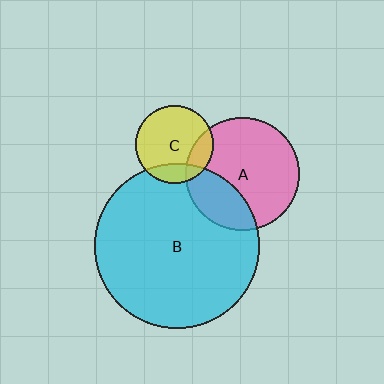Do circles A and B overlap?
Yes.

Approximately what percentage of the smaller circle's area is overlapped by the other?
Approximately 30%.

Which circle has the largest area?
Circle B (cyan).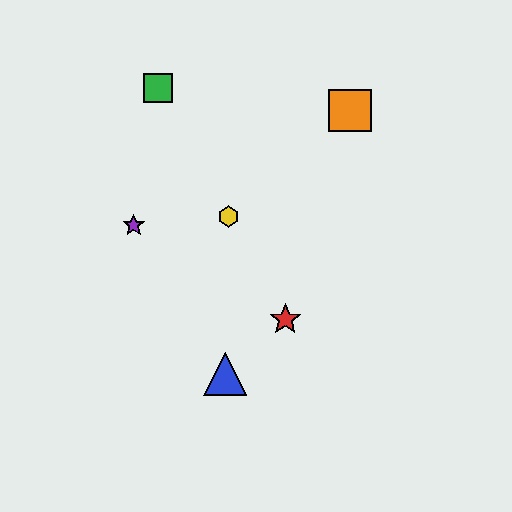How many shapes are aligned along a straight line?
3 shapes (the red star, the green square, the yellow hexagon) are aligned along a straight line.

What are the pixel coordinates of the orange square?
The orange square is at (350, 110).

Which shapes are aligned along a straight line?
The red star, the green square, the yellow hexagon are aligned along a straight line.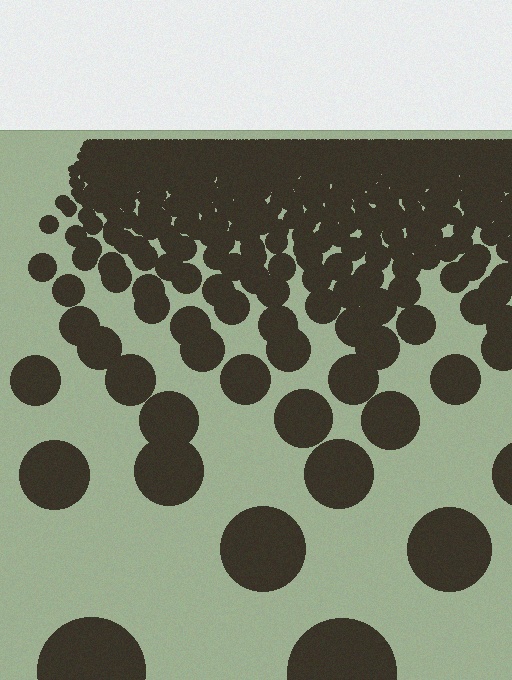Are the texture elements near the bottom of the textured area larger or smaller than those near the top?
Larger. Near the bottom, elements are closer to the viewer and appear at a bigger on-screen size.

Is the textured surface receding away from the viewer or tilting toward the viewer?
The surface is receding away from the viewer. Texture elements get smaller and denser toward the top.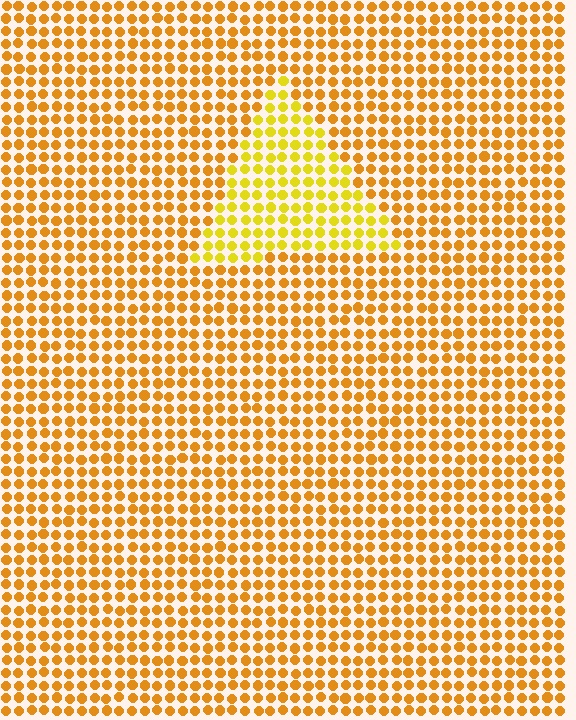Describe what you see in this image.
The image is filled with small orange elements in a uniform arrangement. A triangle-shaped region is visible where the elements are tinted to a slightly different hue, forming a subtle color boundary.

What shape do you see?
I see a triangle.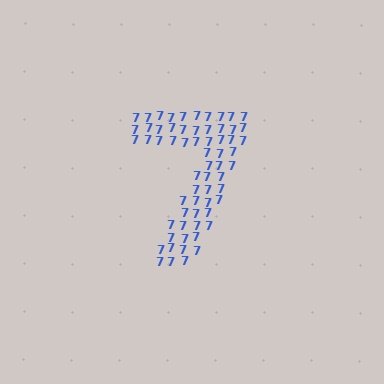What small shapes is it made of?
It is made of small digit 7's.